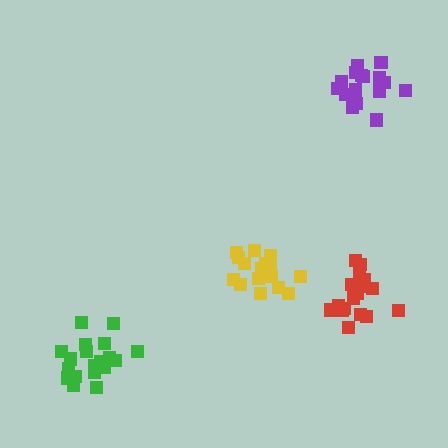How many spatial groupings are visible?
There are 4 spatial groupings.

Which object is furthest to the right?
The purple cluster is rightmost.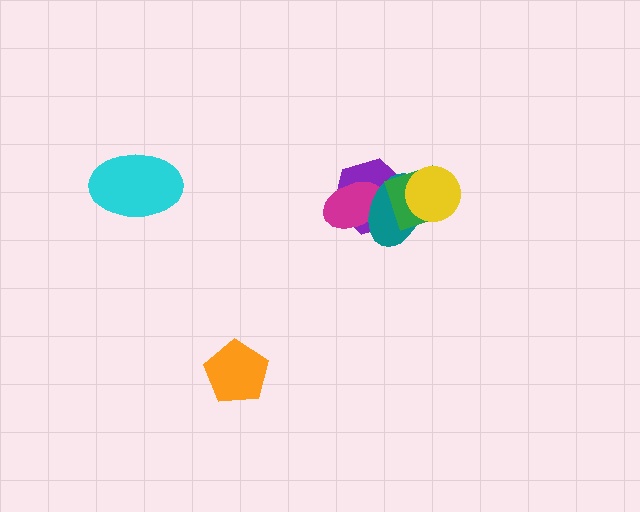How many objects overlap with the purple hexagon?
3 objects overlap with the purple hexagon.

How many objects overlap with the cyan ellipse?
0 objects overlap with the cyan ellipse.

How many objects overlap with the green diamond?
3 objects overlap with the green diamond.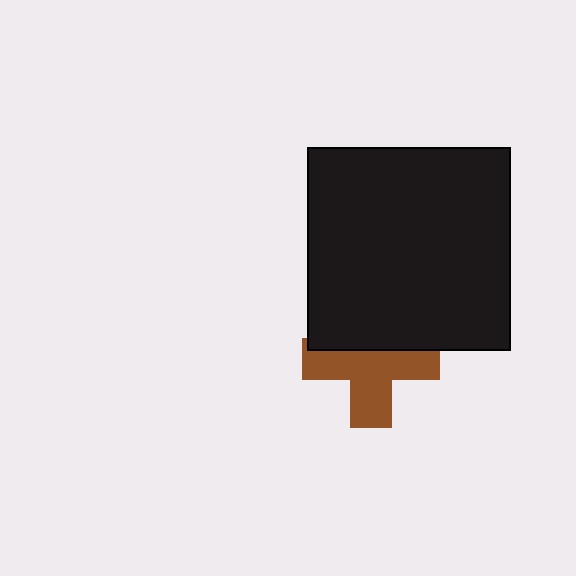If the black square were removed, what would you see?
You would see the complete brown cross.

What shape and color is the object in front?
The object in front is a black square.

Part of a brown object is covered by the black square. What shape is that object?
It is a cross.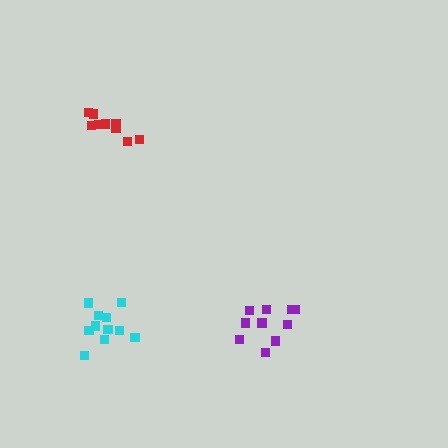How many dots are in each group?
Group 1: 9 dots, Group 2: 12 dots, Group 3: 10 dots (31 total).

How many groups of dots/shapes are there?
There are 3 groups.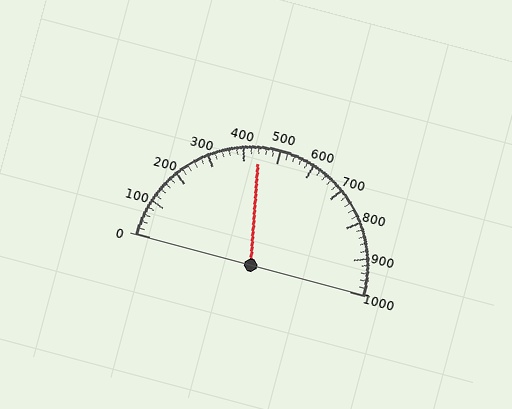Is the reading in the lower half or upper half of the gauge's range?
The reading is in the lower half of the range (0 to 1000).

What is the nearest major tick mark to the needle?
The nearest major tick mark is 400.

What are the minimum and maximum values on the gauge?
The gauge ranges from 0 to 1000.